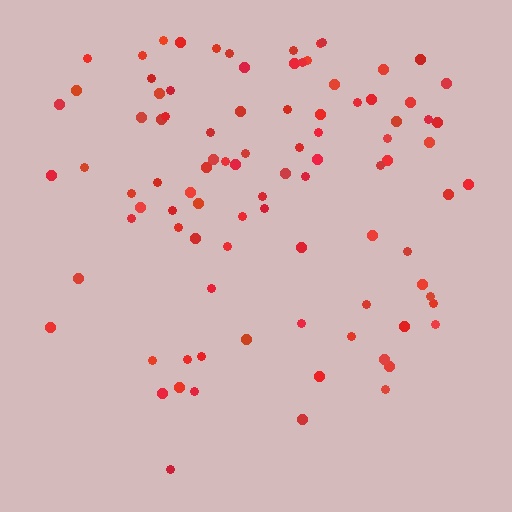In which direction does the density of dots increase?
From bottom to top, with the top side densest.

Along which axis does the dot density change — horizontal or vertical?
Vertical.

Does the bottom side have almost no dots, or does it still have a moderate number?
Still a moderate number, just noticeably fewer than the top.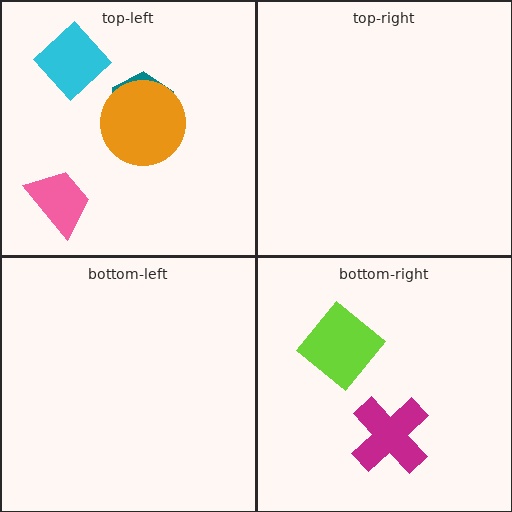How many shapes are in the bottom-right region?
2.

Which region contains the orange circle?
The top-left region.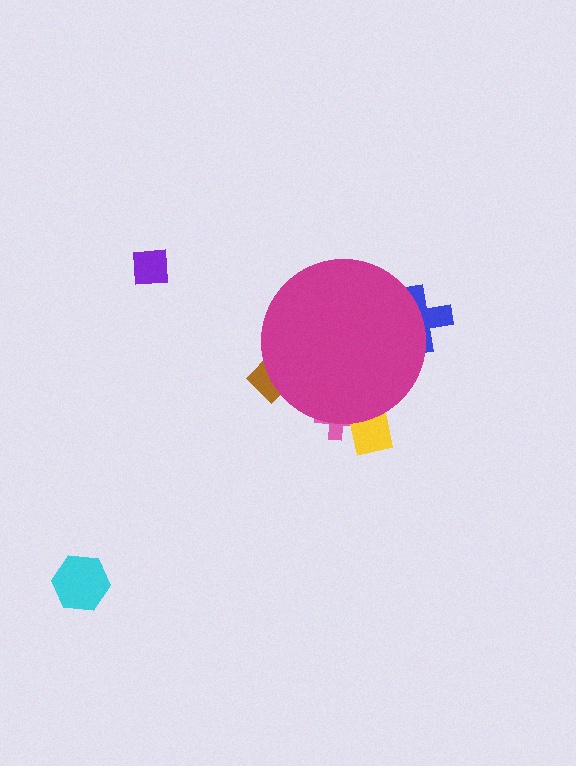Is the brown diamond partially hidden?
Yes, the brown diamond is partially hidden behind the magenta circle.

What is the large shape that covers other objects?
A magenta circle.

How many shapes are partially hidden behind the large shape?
4 shapes are partially hidden.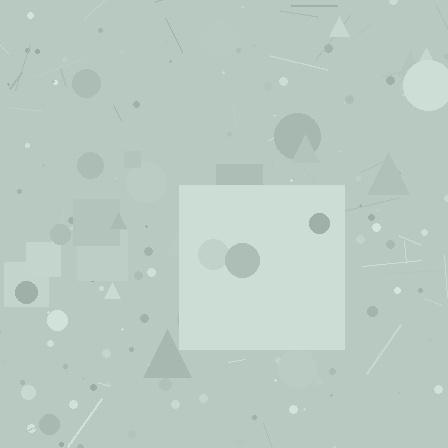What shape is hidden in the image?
A square is hidden in the image.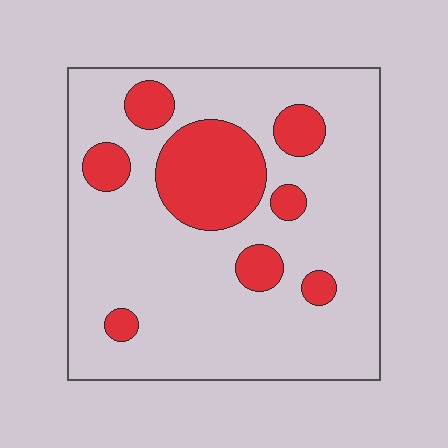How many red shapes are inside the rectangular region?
8.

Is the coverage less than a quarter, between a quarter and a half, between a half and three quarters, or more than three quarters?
Less than a quarter.